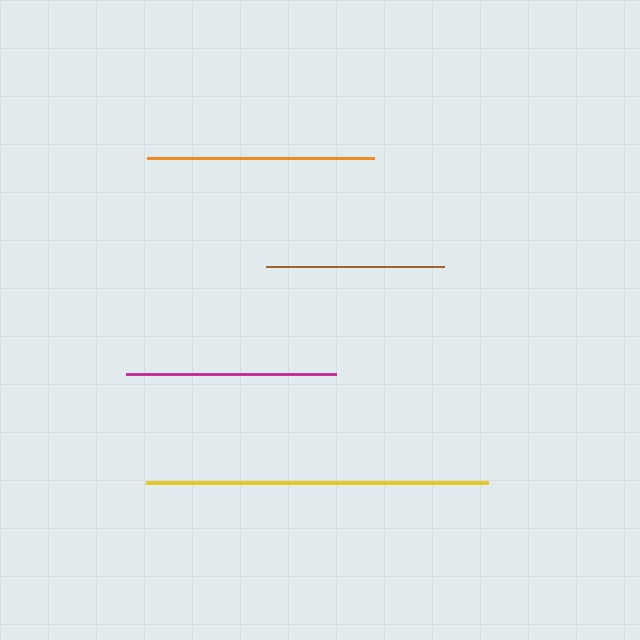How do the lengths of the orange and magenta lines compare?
The orange and magenta lines are approximately the same length.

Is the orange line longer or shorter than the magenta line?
The orange line is longer than the magenta line.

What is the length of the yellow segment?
The yellow segment is approximately 343 pixels long.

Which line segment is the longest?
The yellow line is the longest at approximately 343 pixels.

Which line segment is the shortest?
The brown line is the shortest at approximately 177 pixels.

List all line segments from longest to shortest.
From longest to shortest: yellow, orange, magenta, brown.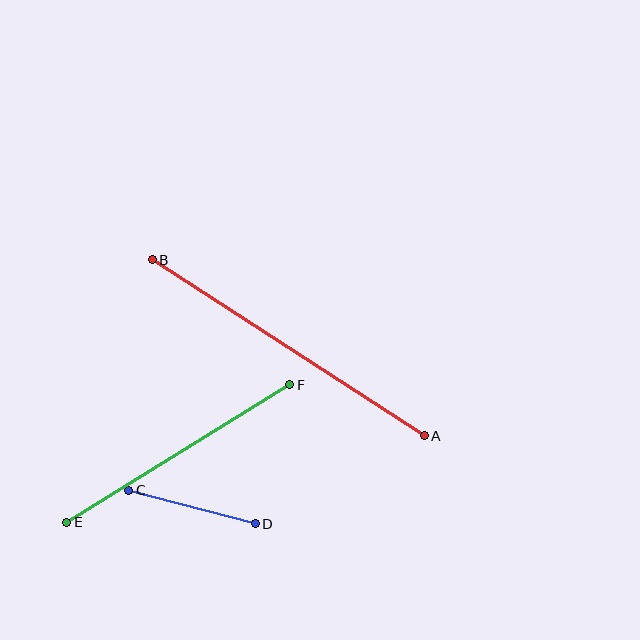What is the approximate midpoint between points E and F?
The midpoint is at approximately (178, 453) pixels.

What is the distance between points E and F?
The distance is approximately 262 pixels.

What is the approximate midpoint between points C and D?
The midpoint is at approximately (192, 507) pixels.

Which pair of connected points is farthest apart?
Points A and B are farthest apart.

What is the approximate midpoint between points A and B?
The midpoint is at approximately (288, 348) pixels.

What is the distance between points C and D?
The distance is approximately 131 pixels.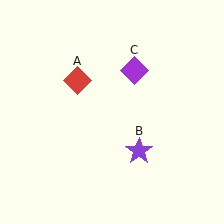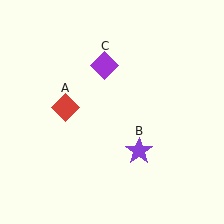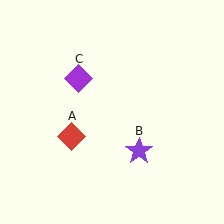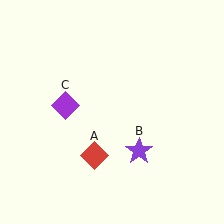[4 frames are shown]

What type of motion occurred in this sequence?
The red diamond (object A), purple diamond (object C) rotated counterclockwise around the center of the scene.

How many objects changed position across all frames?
2 objects changed position: red diamond (object A), purple diamond (object C).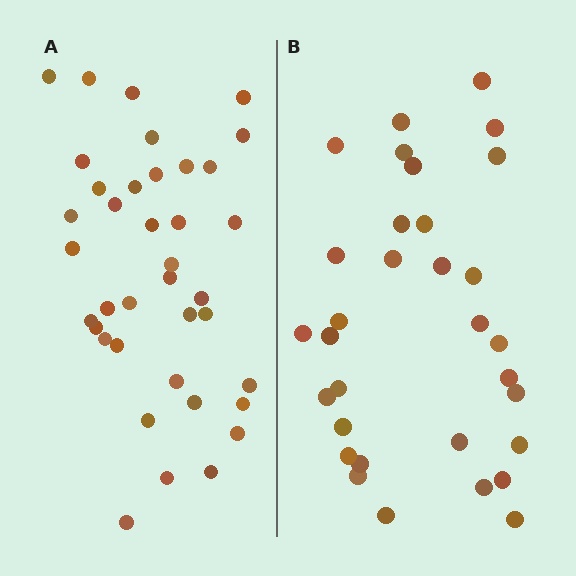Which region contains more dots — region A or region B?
Region A (the left region) has more dots.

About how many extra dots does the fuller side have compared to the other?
Region A has about 6 more dots than region B.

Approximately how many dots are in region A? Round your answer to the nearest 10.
About 40 dots. (The exact count is 38, which rounds to 40.)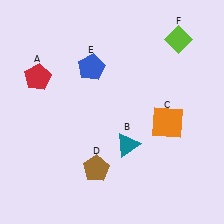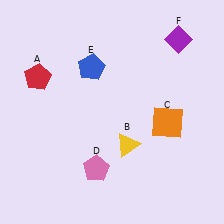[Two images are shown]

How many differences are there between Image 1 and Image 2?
There are 3 differences between the two images.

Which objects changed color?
B changed from teal to yellow. D changed from brown to pink. F changed from lime to purple.